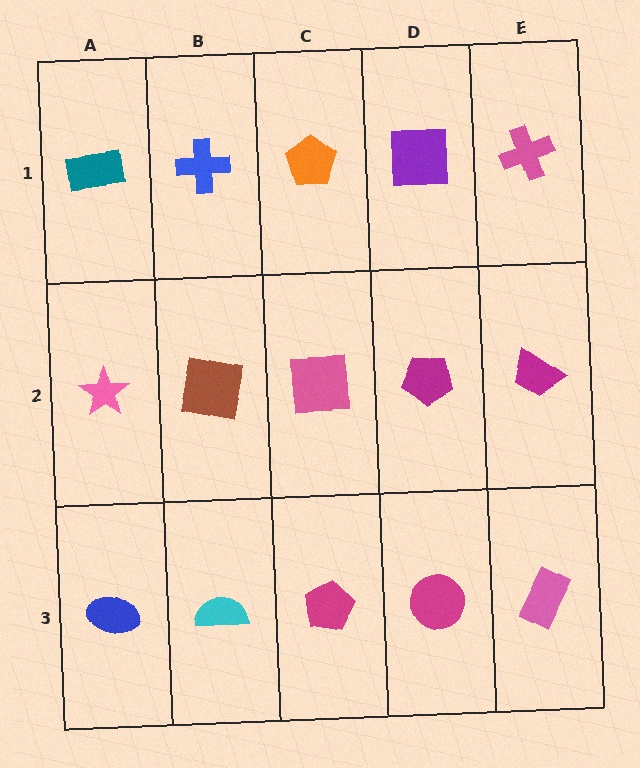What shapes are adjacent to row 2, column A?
A teal rectangle (row 1, column A), a blue ellipse (row 3, column A), a brown square (row 2, column B).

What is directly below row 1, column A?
A pink star.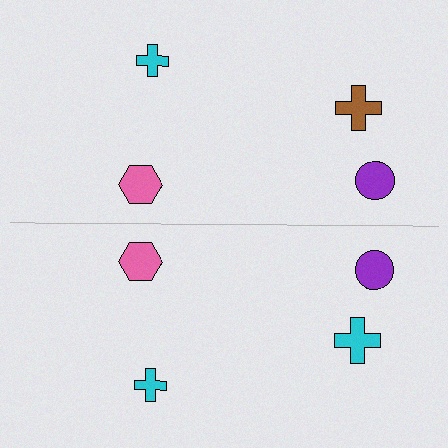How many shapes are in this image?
There are 8 shapes in this image.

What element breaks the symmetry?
The cyan cross on the bottom side breaks the symmetry — its mirror counterpart is brown.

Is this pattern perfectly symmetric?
No, the pattern is not perfectly symmetric. The cyan cross on the bottom side breaks the symmetry — its mirror counterpart is brown.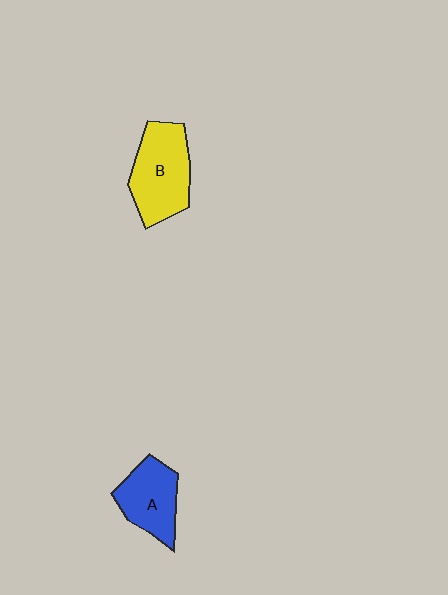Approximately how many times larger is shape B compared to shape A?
Approximately 1.3 times.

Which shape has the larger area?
Shape B (yellow).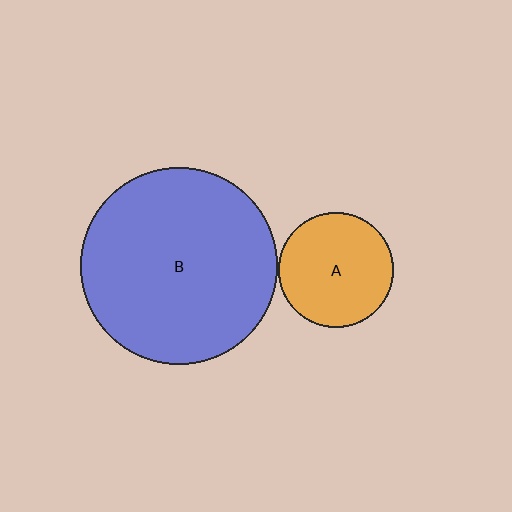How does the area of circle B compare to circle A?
Approximately 2.9 times.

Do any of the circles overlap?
No, none of the circles overlap.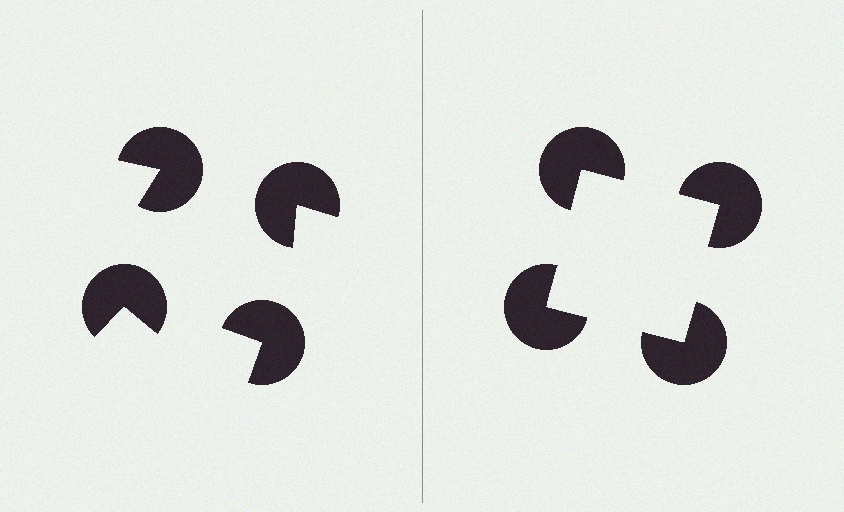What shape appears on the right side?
An illusory square.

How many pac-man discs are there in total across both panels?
8 — 4 on each side.